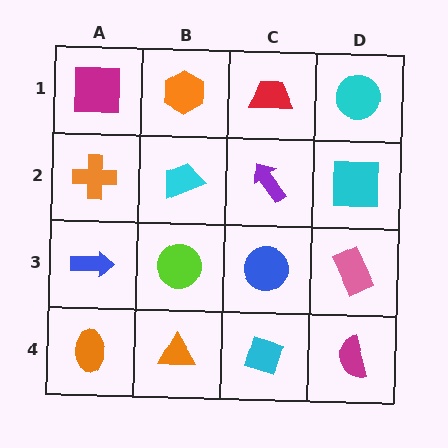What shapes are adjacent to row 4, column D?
A pink rectangle (row 3, column D), a cyan diamond (row 4, column C).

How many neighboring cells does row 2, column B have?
4.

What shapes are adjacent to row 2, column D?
A cyan circle (row 1, column D), a pink rectangle (row 3, column D), a purple arrow (row 2, column C).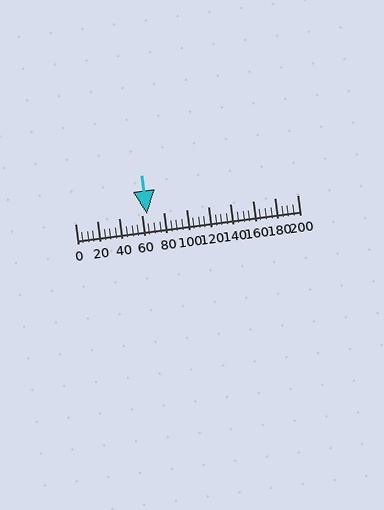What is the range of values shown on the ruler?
The ruler shows values from 0 to 200.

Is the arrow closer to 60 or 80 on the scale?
The arrow is closer to 60.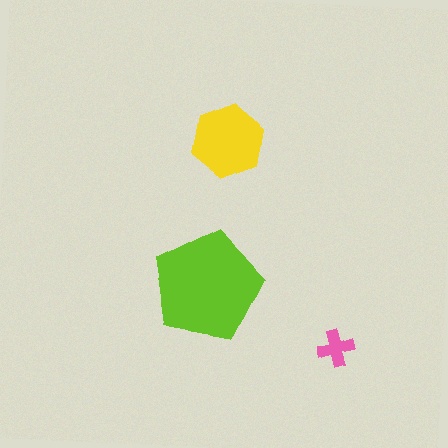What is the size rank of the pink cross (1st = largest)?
3rd.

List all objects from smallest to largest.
The pink cross, the yellow hexagon, the lime pentagon.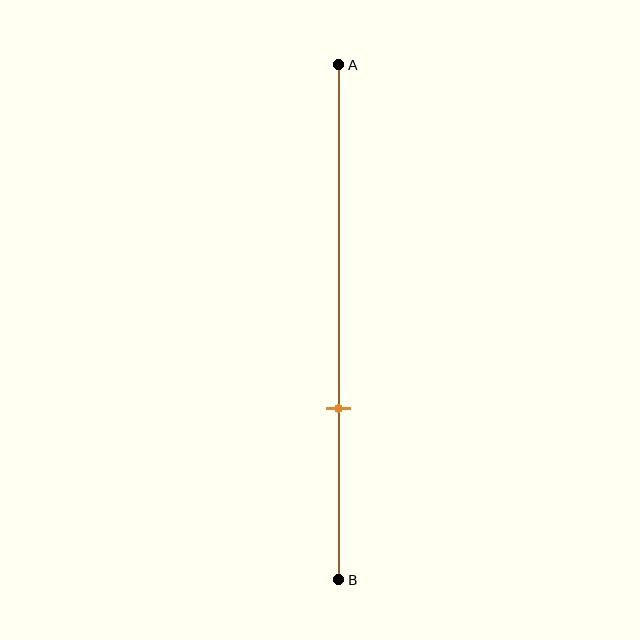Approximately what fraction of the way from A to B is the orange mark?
The orange mark is approximately 65% of the way from A to B.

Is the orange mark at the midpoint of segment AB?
No, the mark is at about 65% from A, not at the 50% midpoint.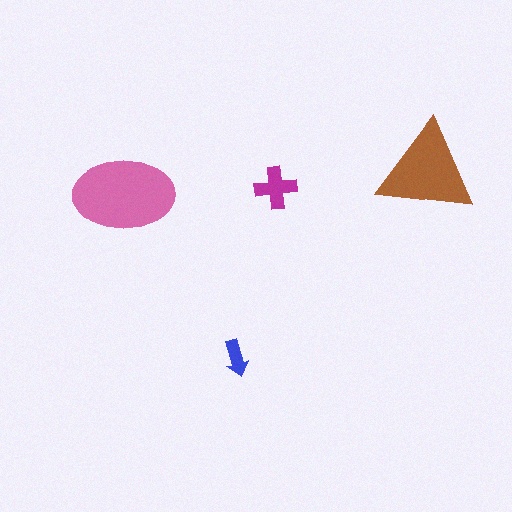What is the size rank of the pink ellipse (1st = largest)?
1st.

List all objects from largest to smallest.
The pink ellipse, the brown triangle, the magenta cross, the blue arrow.